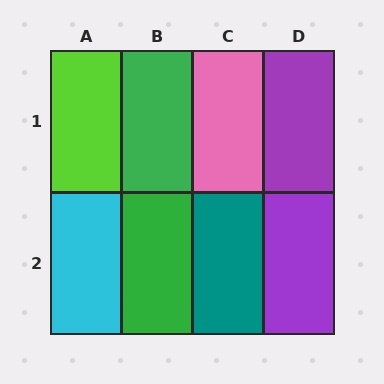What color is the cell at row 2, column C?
Teal.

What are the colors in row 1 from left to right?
Lime, green, pink, purple.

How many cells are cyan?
1 cell is cyan.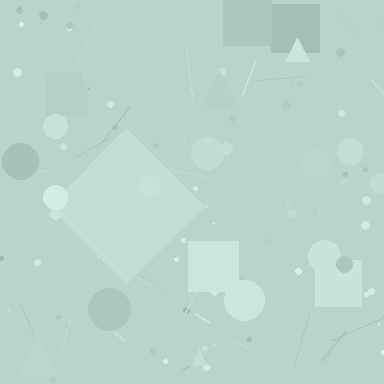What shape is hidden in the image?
A diamond is hidden in the image.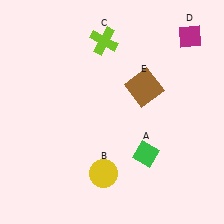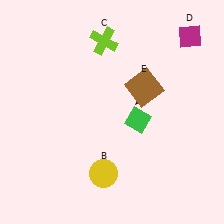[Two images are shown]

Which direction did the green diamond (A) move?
The green diamond (A) moved up.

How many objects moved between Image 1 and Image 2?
1 object moved between the two images.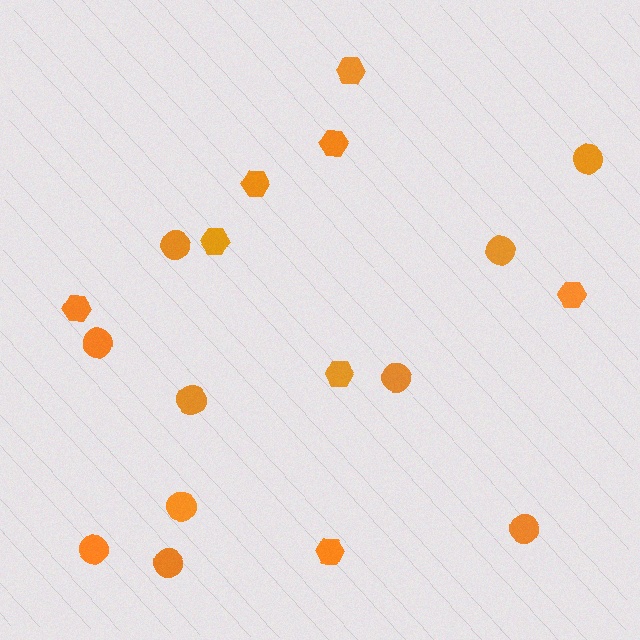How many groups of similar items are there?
There are 2 groups: one group of circles (10) and one group of hexagons (8).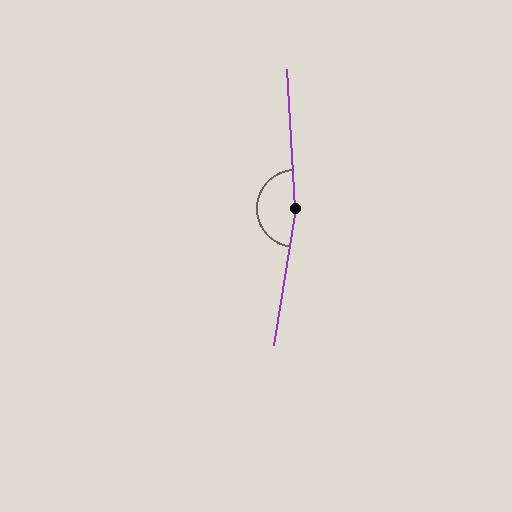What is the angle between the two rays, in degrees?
Approximately 168 degrees.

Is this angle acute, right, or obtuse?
It is obtuse.